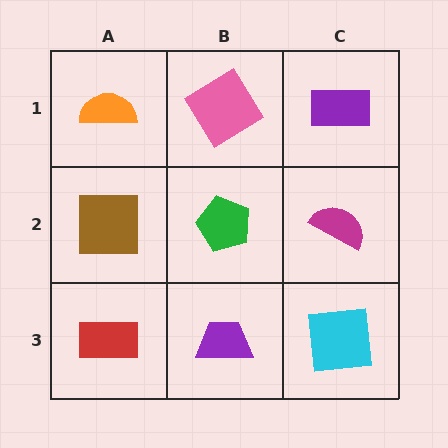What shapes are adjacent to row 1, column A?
A brown square (row 2, column A), a pink diamond (row 1, column B).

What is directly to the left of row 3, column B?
A red rectangle.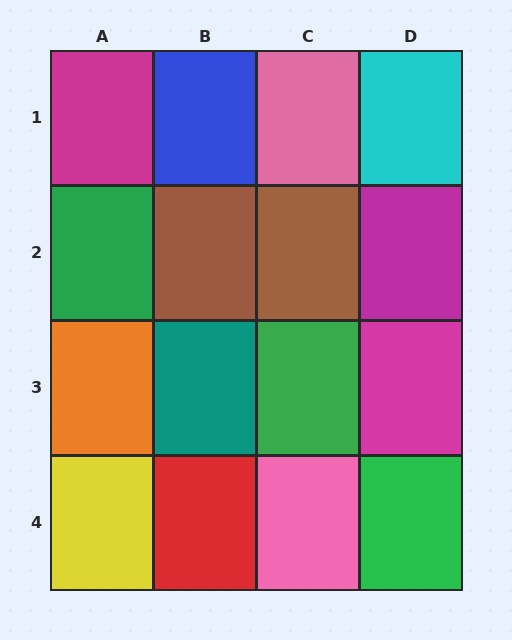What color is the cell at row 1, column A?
Magenta.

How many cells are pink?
2 cells are pink.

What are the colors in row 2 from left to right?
Green, brown, brown, magenta.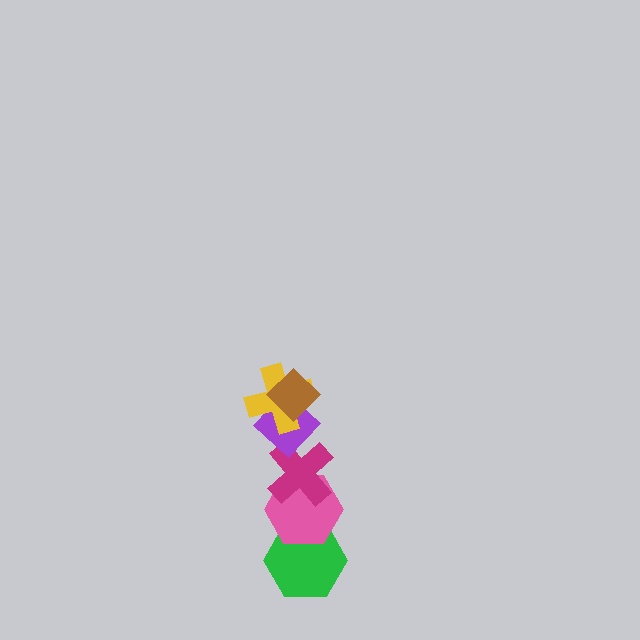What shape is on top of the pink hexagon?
The magenta cross is on top of the pink hexagon.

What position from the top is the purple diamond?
The purple diamond is 3rd from the top.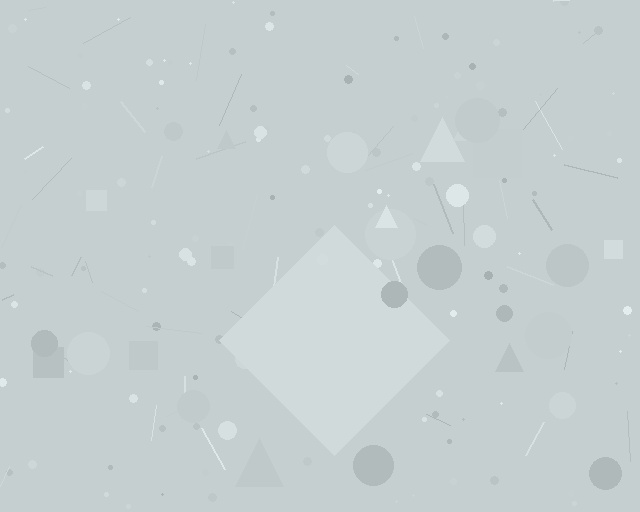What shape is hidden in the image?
A diamond is hidden in the image.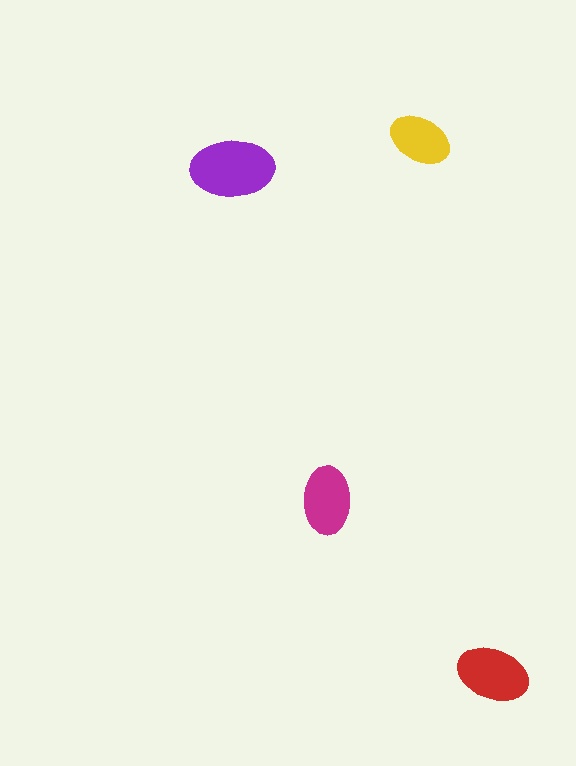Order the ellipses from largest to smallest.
the purple one, the red one, the magenta one, the yellow one.